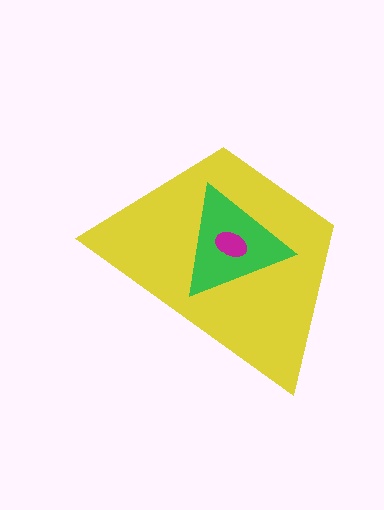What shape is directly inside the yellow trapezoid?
The green triangle.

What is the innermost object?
The magenta ellipse.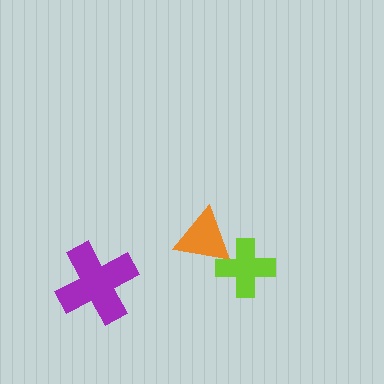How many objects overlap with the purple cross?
0 objects overlap with the purple cross.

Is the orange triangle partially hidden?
Yes, it is partially covered by another shape.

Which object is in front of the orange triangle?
The lime cross is in front of the orange triangle.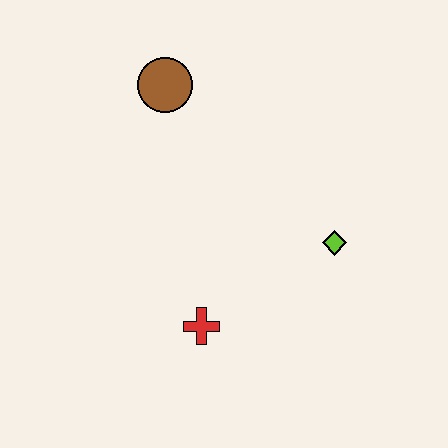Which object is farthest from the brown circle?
The red cross is farthest from the brown circle.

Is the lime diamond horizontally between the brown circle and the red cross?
No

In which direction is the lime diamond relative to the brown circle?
The lime diamond is to the right of the brown circle.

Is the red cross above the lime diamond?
No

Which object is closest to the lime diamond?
The red cross is closest to the lime diamond.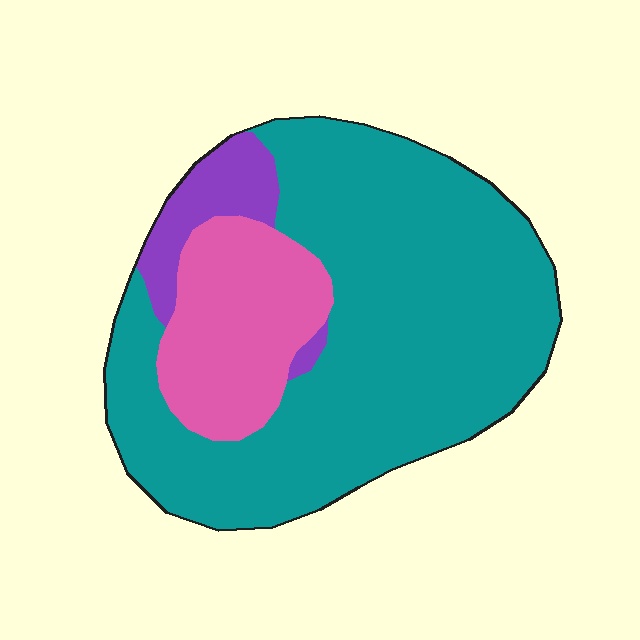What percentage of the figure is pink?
Pink takes up about one fifth (1/5) of the figure.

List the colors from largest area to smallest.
From largest to smallest: teal, pink, purple.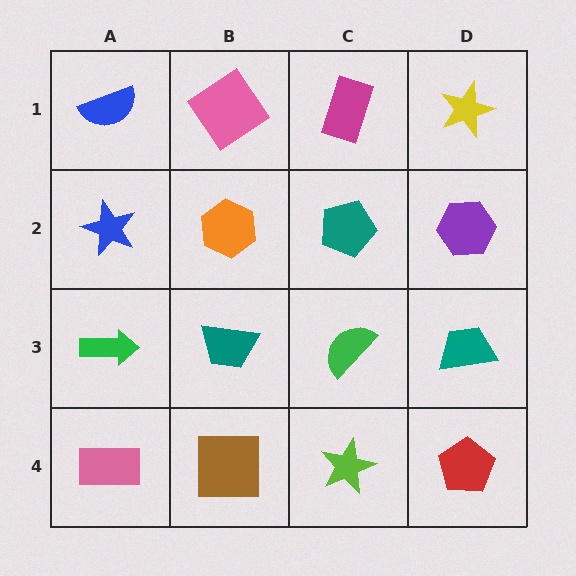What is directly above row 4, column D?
A teal trapezoid.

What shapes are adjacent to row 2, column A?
A blue semicircle (row 1, column A), a green arrow (row 3, column A), an orange hexagon (row 2, column B).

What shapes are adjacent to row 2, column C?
A magenta rectangle (row 1, column C), a green semicircle (row 3, column C), an orange hexagon (row 2, column B), a purple hexagon (row 2, column D).